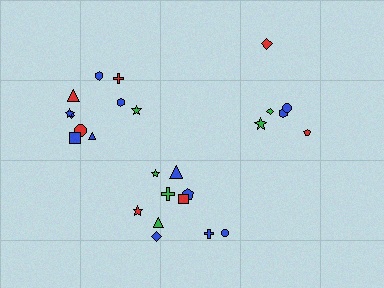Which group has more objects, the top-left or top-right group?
The top-left group.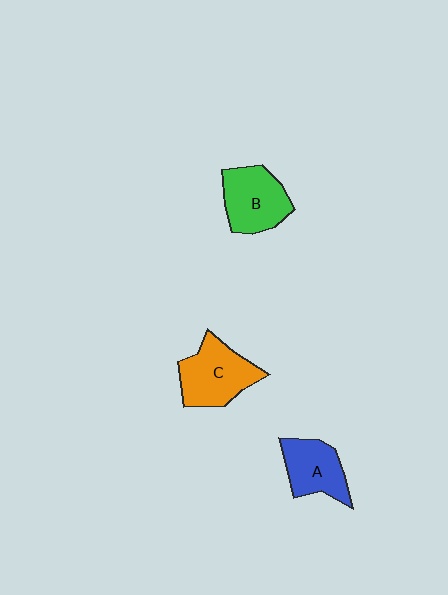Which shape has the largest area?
Shape C (orange).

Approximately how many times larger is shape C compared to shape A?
Approximately 1.3 times.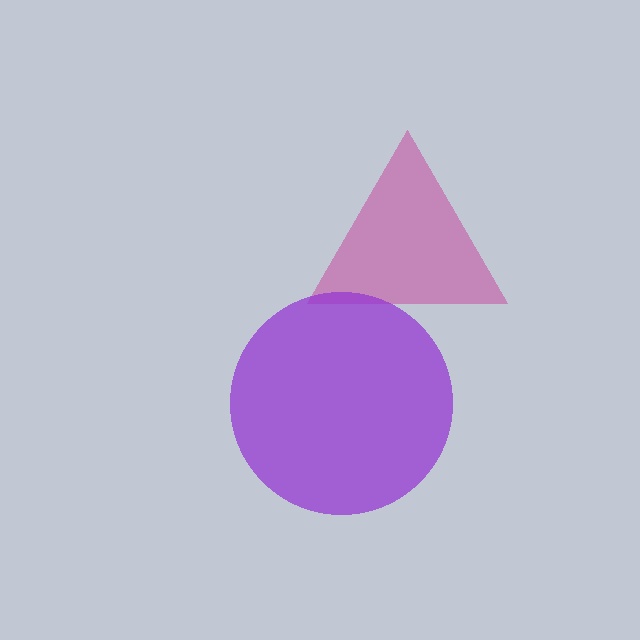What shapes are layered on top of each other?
The layered shapes are: a magenta triangle, a purple circle.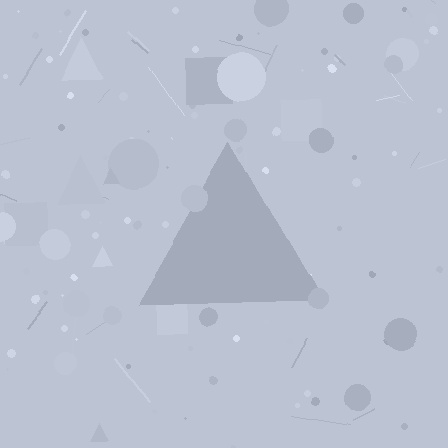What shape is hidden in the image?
A triangle is hidden in the image.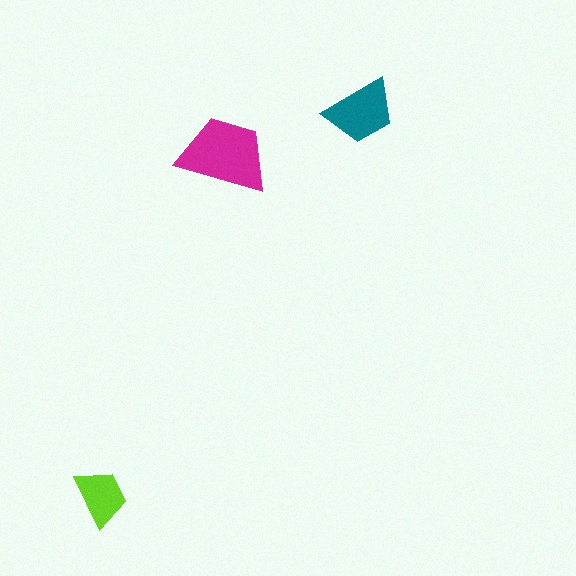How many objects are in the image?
There are 3 objects in the image.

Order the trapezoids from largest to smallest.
the magenta one, the teal one, the lime one.